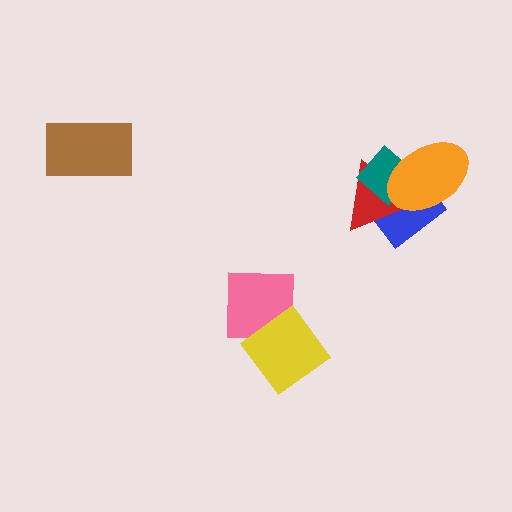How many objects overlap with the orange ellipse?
3 objects overlap with the orange ellipse.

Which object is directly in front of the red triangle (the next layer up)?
The teal diamond is directly in front of the red triangle.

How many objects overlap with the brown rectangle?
0 objects overlap with the brown rectangle.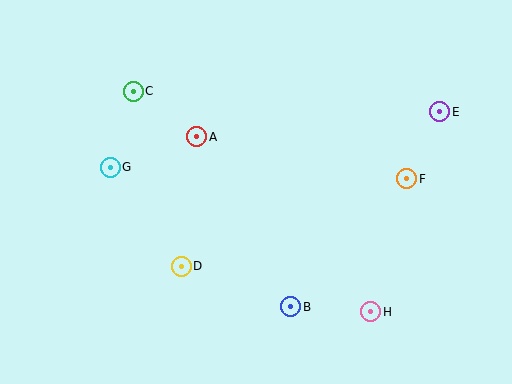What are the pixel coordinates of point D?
Point D is at (181, 266).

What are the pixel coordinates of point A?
Point A is at (197, 137).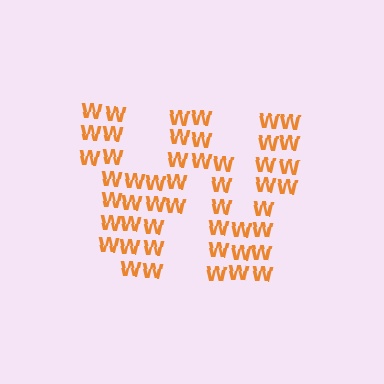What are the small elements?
The small elements are letter W's.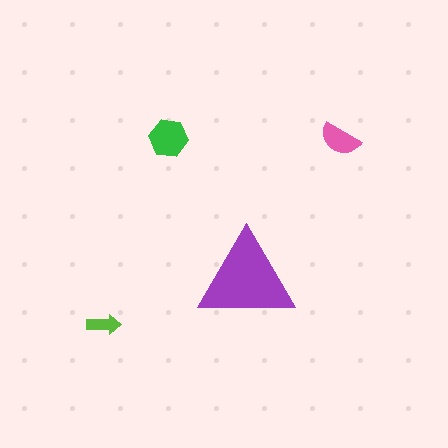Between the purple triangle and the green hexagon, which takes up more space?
The purple triangle.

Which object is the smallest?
The lime arrow.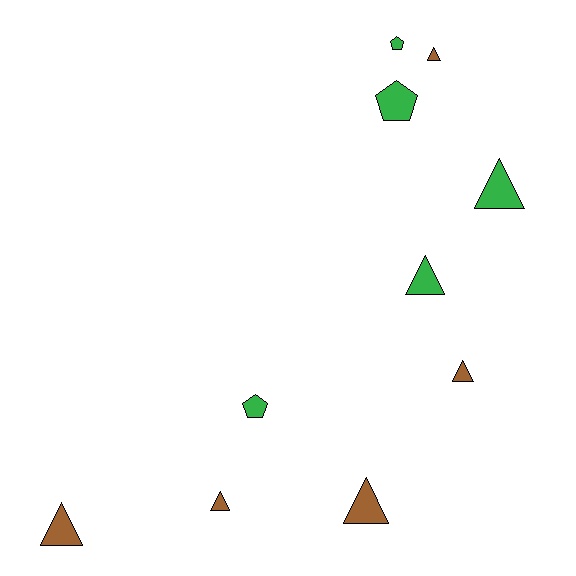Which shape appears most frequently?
Triangle, with 7 objects.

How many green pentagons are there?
There are 3 green pentagons.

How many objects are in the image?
There are 10 objects.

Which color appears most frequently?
Green, with 5 objects.